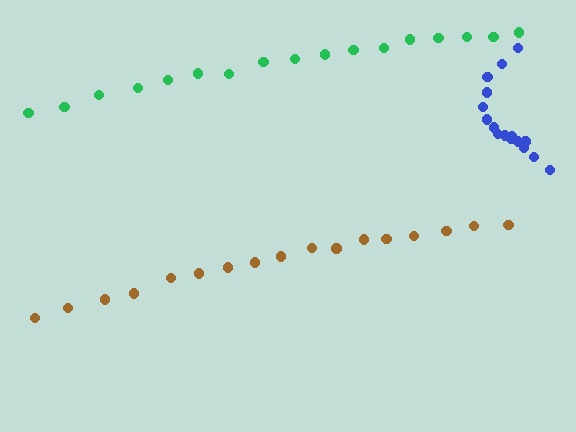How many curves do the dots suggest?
There are 3 distinct paths.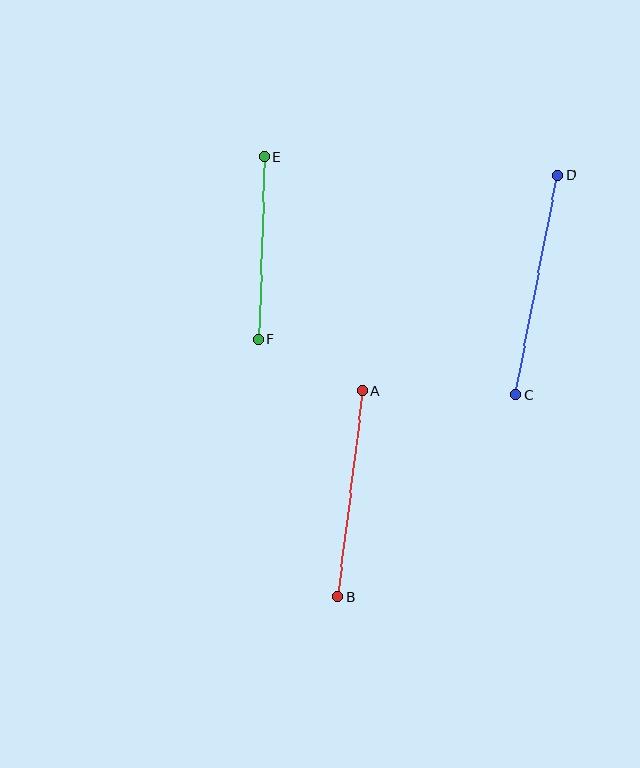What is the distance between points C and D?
The distance is approximately 224 pixels.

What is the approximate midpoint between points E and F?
The midpoint is at approximately (261, 248) pixels.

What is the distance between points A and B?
The distance is approximately 207 pixels.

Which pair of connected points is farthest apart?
Points C and D are farthest apart.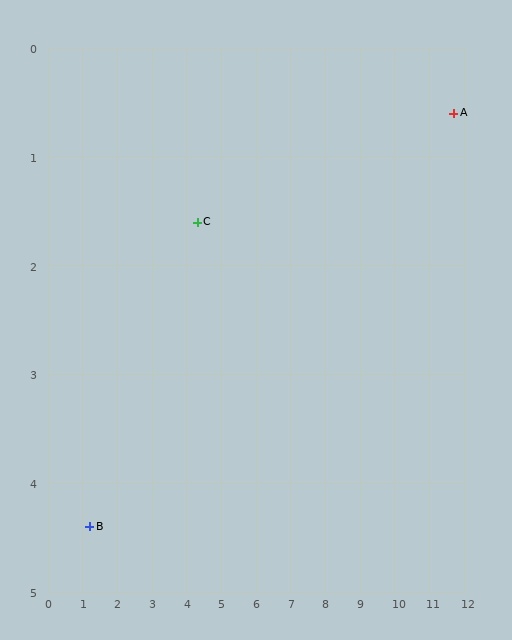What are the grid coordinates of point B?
Point B is at approximately (1.2, 4.4).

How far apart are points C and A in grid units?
Points C and A are about 7.5 grid units apart.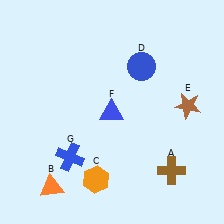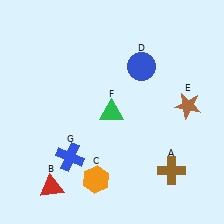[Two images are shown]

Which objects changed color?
B changed from orange to red. F changed from blue to green.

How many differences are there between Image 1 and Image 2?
There are 2 differences between the two images.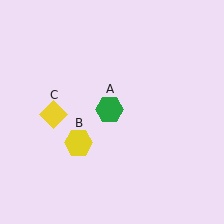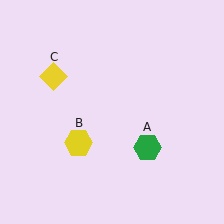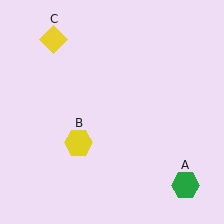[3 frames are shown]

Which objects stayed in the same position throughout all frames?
Yellow hexagon (object B) remained stationary.